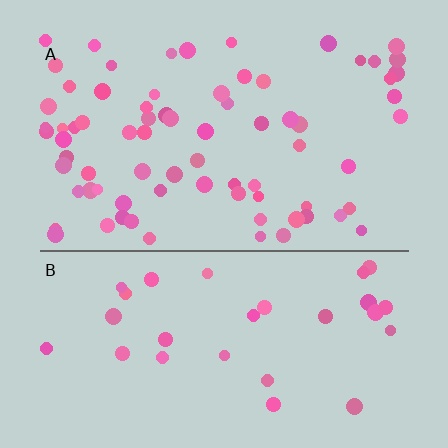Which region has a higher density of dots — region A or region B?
A (the top).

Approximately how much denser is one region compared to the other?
Approximately 2.5× — region A over region B.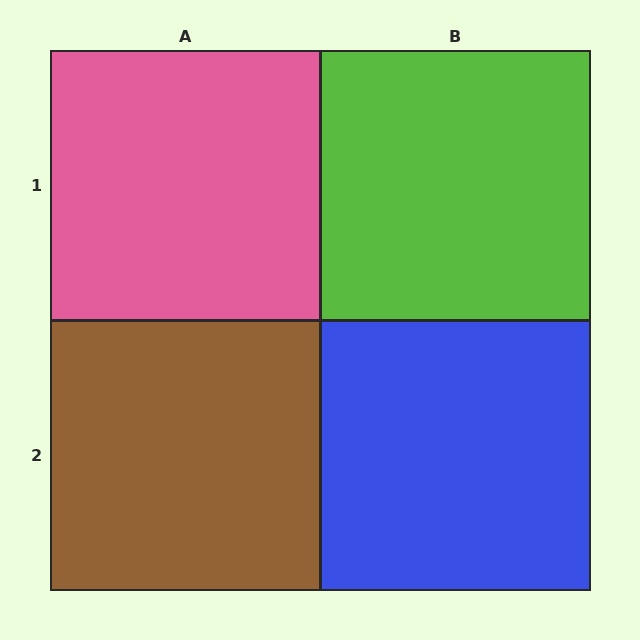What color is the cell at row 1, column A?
Pink.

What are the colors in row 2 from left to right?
Brown, blue.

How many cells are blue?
1 cell is blue.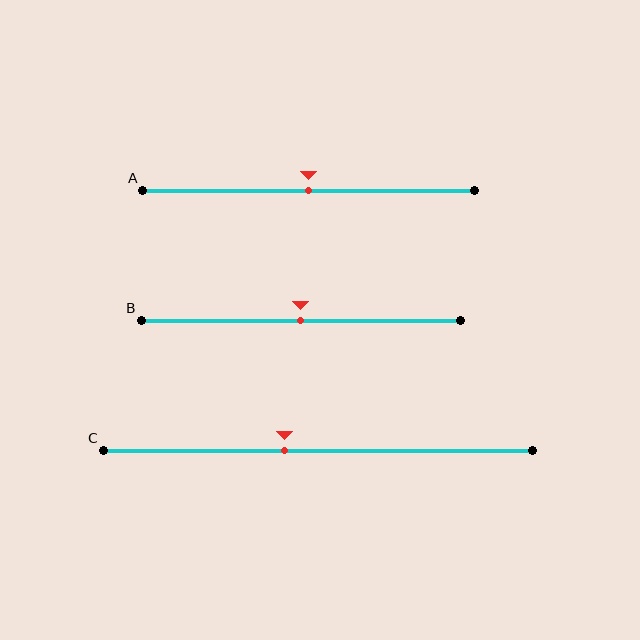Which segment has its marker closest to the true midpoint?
Segment A has its marker closest to the true midpoint.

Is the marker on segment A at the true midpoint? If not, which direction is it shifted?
Yes, the marker on segment A is at the true midpoint.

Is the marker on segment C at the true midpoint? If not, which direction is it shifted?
No, the marker on segment C is shifted to the left by about 8% of the segment length.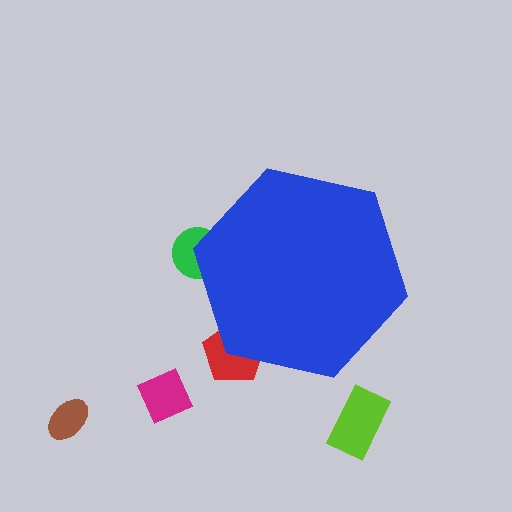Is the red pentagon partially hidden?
Yes, the red pentagon is partially hidden behind the blue hexagon.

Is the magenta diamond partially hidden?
No, the magenta diamond is fully visible.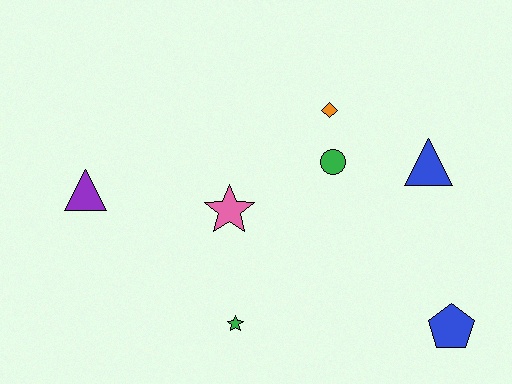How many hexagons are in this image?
There are no hexagons.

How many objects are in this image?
There are 7 objects.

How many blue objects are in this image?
There are 2 blue objects.